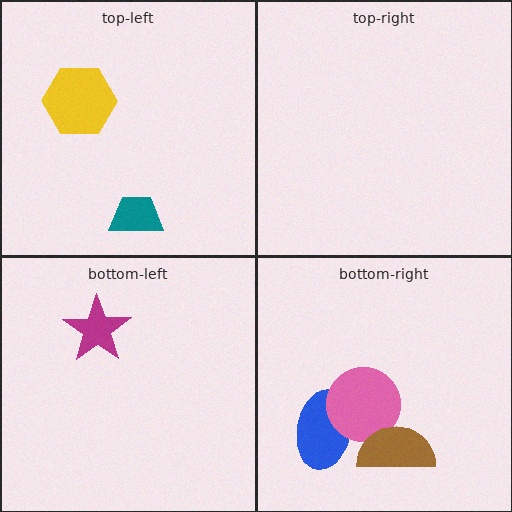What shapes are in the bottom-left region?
The magenta star.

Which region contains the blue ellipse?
The bottom-right region.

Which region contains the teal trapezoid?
The top-left region.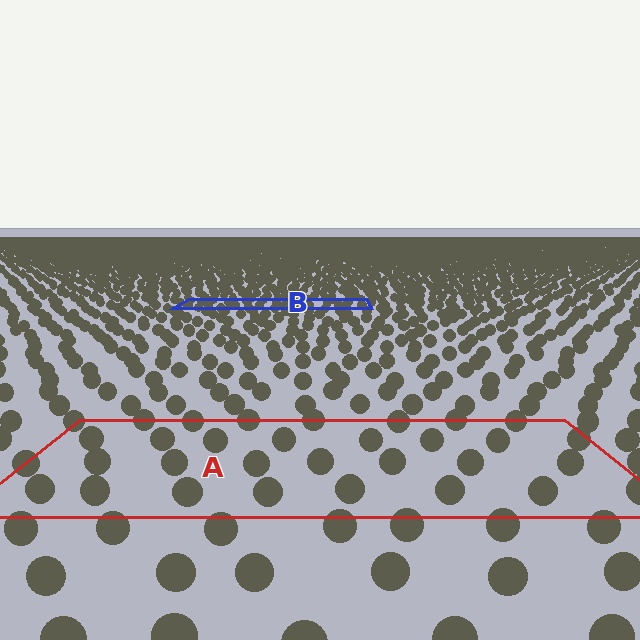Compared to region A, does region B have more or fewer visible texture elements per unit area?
Region B has more texture elements per unit area — they are packed more densely because it is farther away.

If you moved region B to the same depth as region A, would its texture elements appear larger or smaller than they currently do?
They would appear larger. At a closer depth, the same texture elements are projected at a bigger on-screen size.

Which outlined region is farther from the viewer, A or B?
Region B is farther from the viewer — the texture elements inside it appear smaller and more densely packed.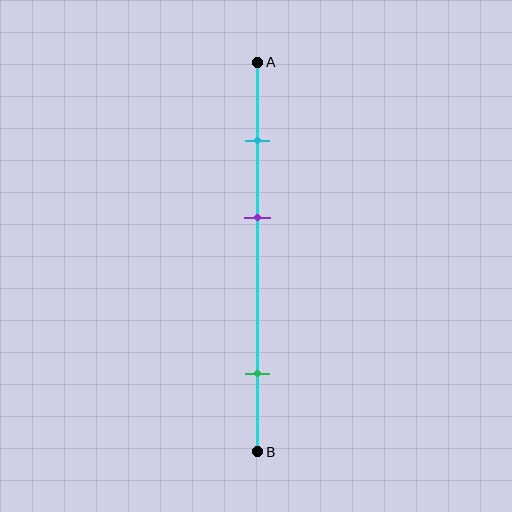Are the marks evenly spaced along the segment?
No, the marks are not evenly spaced.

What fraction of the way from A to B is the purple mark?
The purple mark is approximately 40% (0.4) of the way from A to B.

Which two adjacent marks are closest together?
The cyan and purple marks are the closest adjacent pair.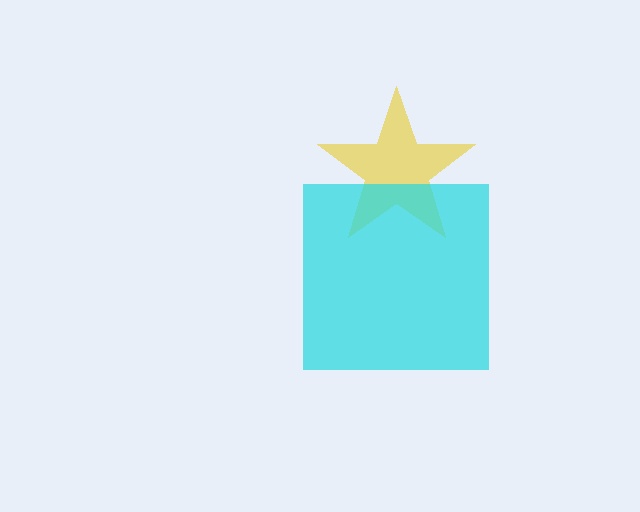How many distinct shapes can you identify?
There are 2 distinct shapes: a yellow star, a cyan square.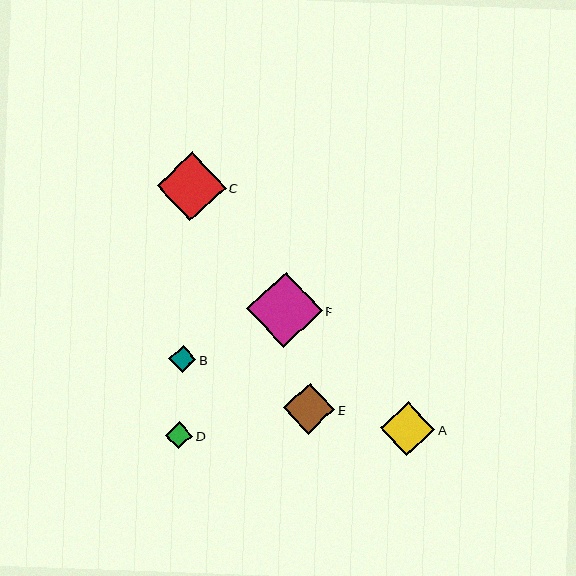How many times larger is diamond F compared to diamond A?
Diamond F is approximately 1.4 times the size of diamond A.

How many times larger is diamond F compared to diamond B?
Diamond F is approximately 2.8 times the size of diamond B.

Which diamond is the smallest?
Diamond B is the smallest with a size of approximately 27 pixels.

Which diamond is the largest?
Diamond F is the largest with a size of approximately 75 pixels.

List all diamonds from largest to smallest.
From largest to smallest: F, C, A, E, D, B.